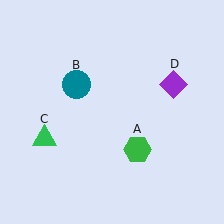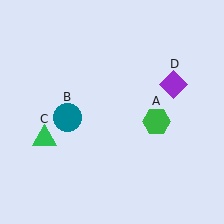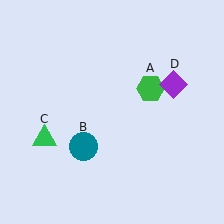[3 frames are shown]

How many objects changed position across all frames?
2 objects changed position: green hexagon (object A), teal circle (object B).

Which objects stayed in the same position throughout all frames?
Green triangle (object C) and purple diamond (object D) remained stationary.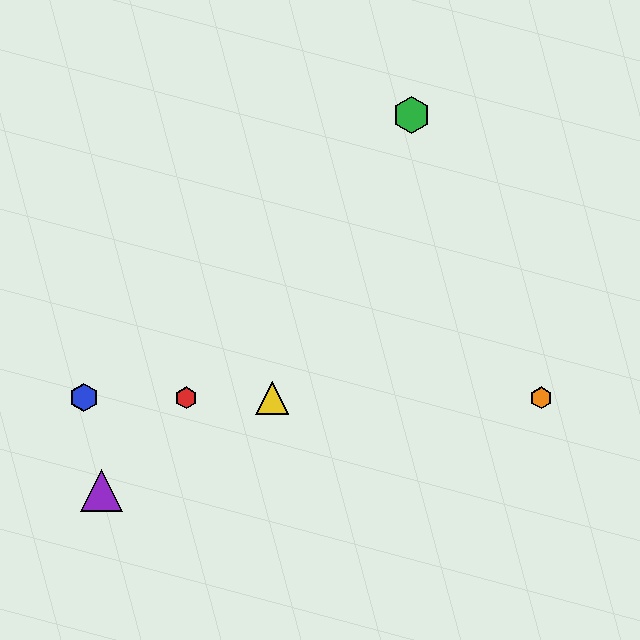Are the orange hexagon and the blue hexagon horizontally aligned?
Yes, both are at y≈398.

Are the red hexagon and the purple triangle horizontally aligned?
No, the red hexagon is at y≈398 and the purple triangle is at y≈490.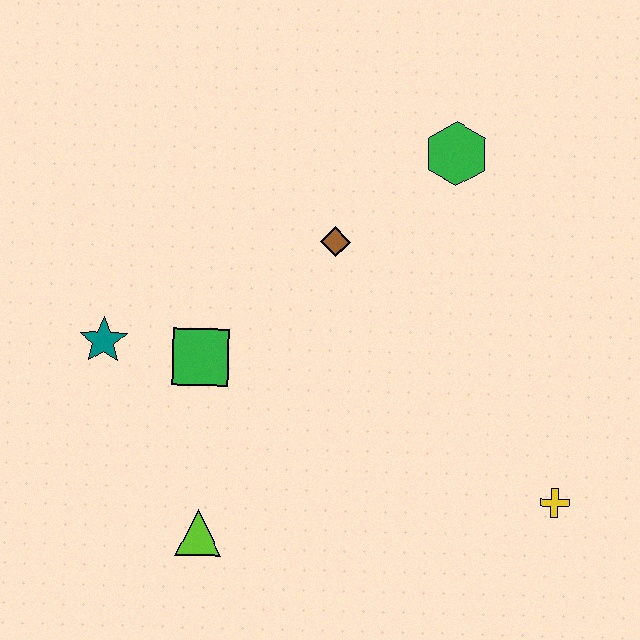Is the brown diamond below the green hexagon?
Yes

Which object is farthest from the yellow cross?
The teal star is farthest from the yellow cross.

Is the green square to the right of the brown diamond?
No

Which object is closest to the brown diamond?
The green hexagon is closest to the brown diamond.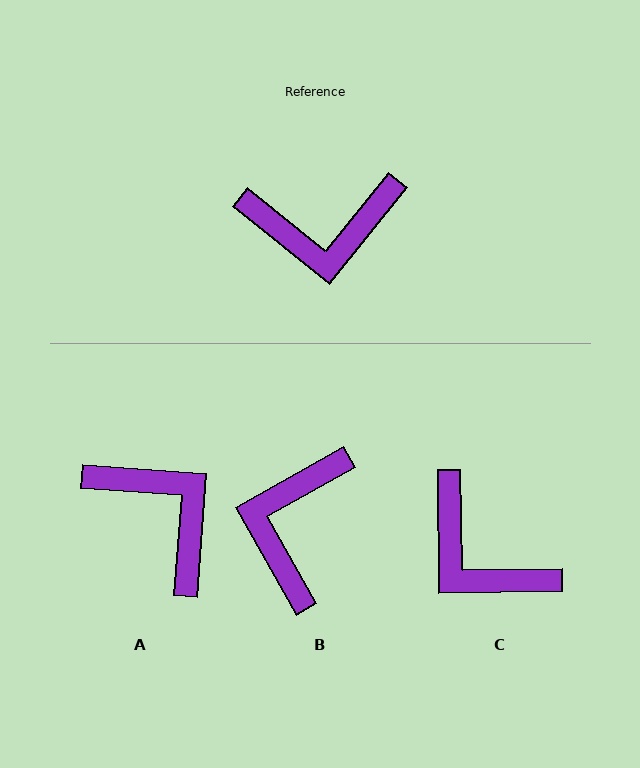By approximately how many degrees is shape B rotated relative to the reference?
Approximately 112 degrees clockwise.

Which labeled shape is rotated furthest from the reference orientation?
A, about 125 degrees away.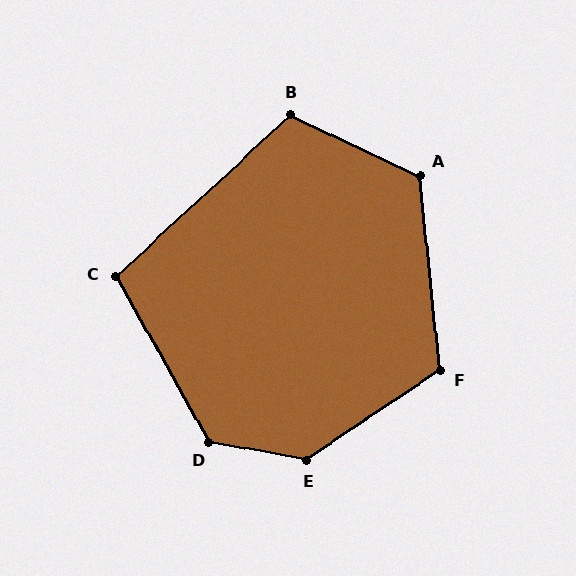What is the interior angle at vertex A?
Approximately 121 degrees (obtuse).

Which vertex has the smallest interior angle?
C, at approximately 103 degrees.